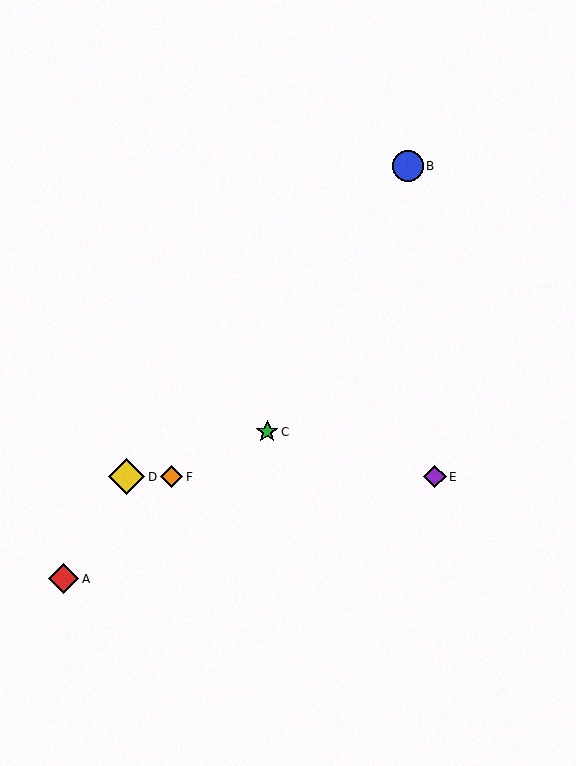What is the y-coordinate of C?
Object C is at y≈432.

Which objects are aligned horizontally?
Objects D, E, F are aligned horizontally.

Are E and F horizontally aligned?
Yes, both are at y≈477.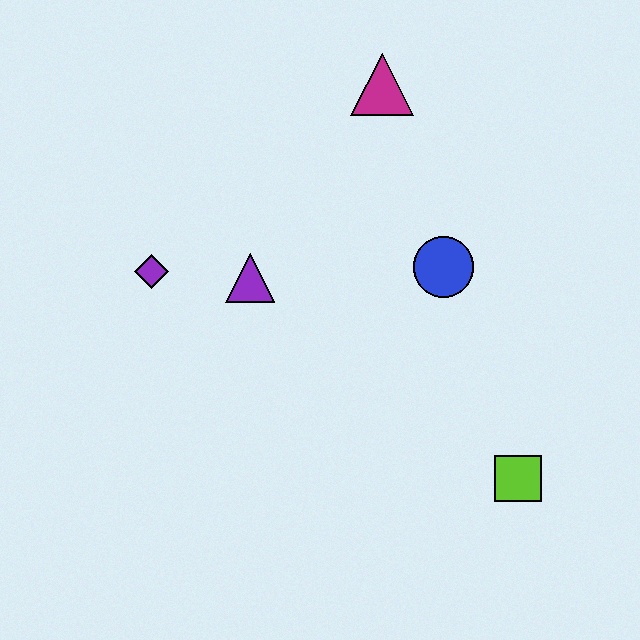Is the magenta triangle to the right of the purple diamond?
Yes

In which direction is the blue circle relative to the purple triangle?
The blue circle is to the right of the purple triangle.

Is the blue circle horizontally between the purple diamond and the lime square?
Yes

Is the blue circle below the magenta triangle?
Yes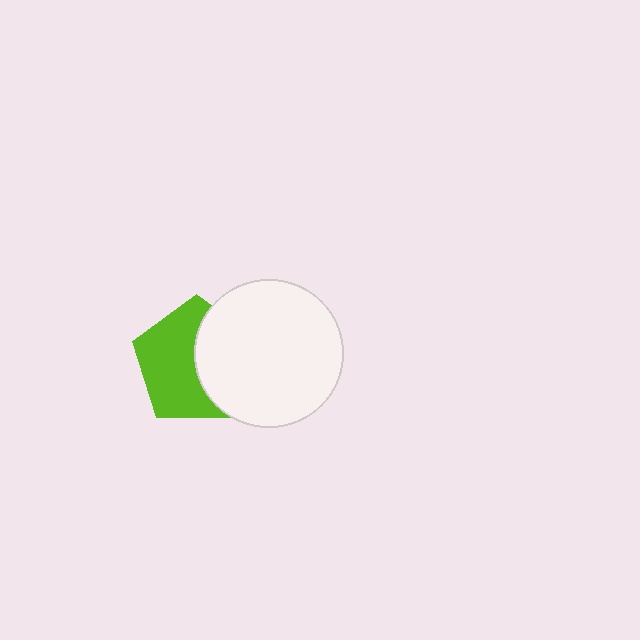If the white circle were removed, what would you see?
You would see the complete lime pentagon.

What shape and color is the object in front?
The object in front is a white circle.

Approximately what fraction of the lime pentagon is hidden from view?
Roughly 43% of the lime pentagon is hidden behind the white circle.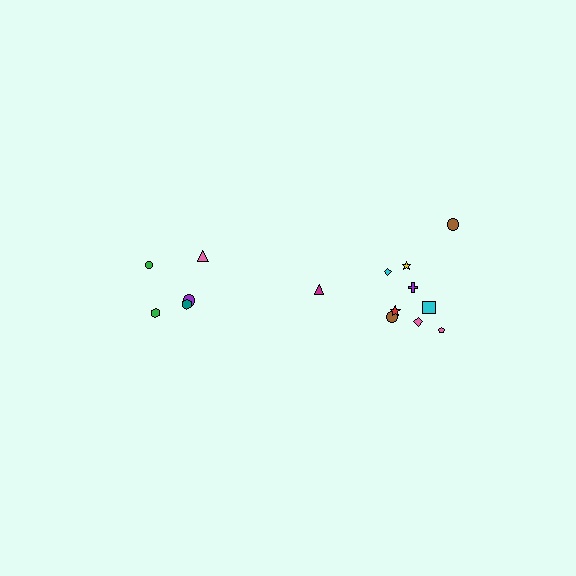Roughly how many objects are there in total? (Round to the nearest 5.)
Roughly 15 objects in total.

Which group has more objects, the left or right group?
The right group.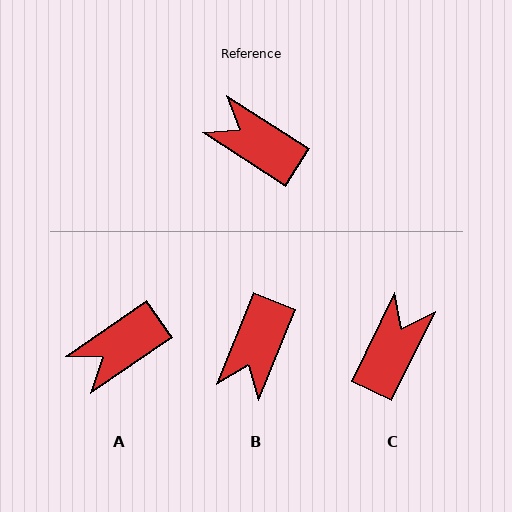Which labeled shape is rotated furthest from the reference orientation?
B, about 101 degrees away.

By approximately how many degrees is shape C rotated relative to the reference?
Approximately 83 degrees clockwise.